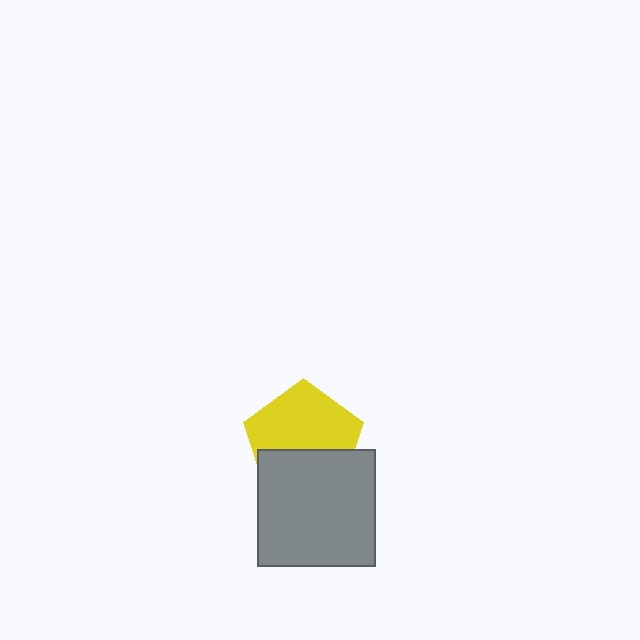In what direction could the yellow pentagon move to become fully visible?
The yellow pentagon could move up. That would shift it out from behind the gray rectangle entirely.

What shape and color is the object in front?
The object in front is a gray rectangle.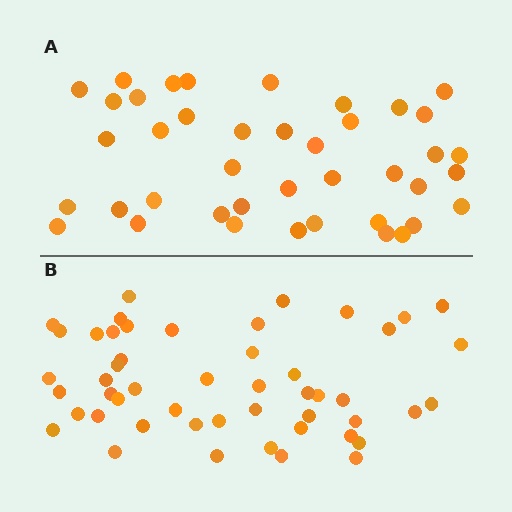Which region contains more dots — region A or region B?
Region B (the bottom region) has more dots.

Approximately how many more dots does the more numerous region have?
Region B has roughly 8 or so more dots than region A.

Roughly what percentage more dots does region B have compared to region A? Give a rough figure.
About 20% more.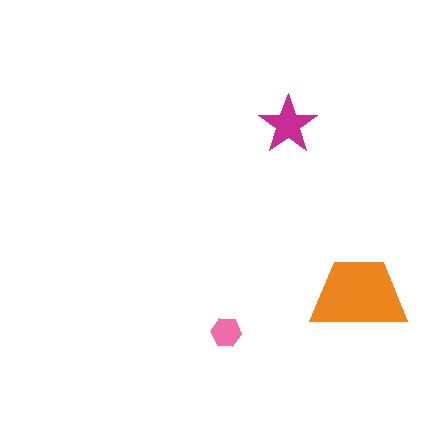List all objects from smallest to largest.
The pink hexagon, the magenta star, the orange trapezoid.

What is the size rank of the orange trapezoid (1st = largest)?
1st.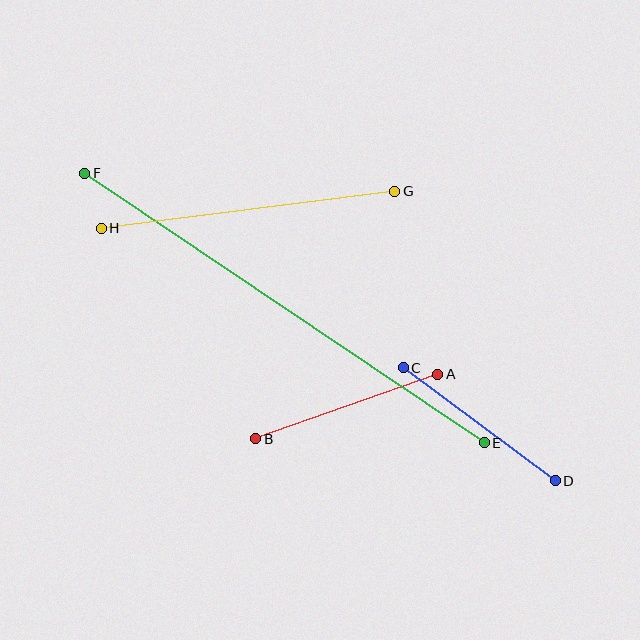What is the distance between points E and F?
The distance is approximately 482 pixels.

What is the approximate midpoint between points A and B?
The midpoint is at approximately (347, 407) pixels.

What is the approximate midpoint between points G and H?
The midpoint is at approximately (248, 210) pixels.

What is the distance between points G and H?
The distance is approximately 296 pixels.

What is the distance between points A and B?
The distance is approximately 193 pixels.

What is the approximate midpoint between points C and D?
The midpoint is at approximately (479, 424) pixels.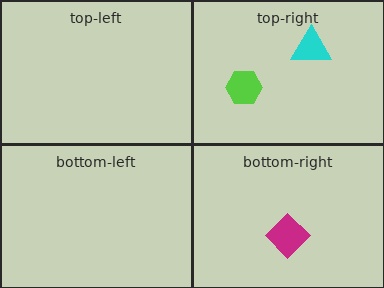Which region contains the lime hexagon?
The top-right region.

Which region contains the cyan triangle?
The top-right region.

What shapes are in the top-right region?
The lime hexagon, the cyan triangle.